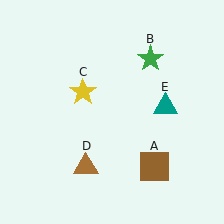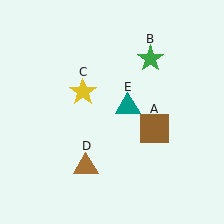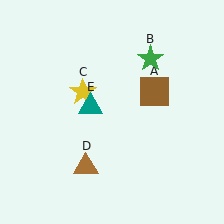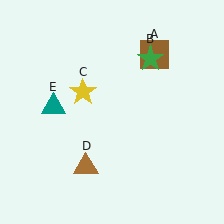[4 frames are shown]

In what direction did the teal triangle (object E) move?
The teal triangle (object E) moved left.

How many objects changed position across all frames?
2 objects changed position: brown square (object A), teal triangle (object E).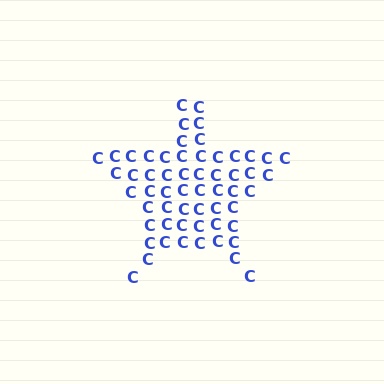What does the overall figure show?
The overall figure shows a star.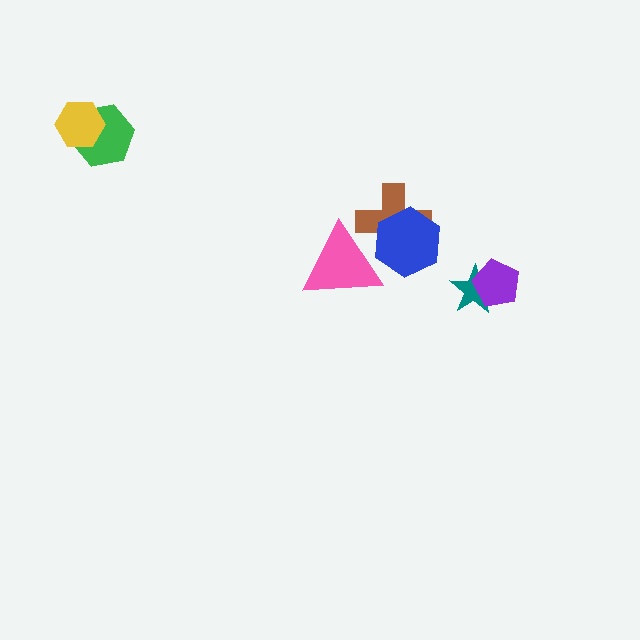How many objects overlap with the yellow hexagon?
1 object overlaps with the yellow hexagon.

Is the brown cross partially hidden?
Yes, it is partially covered by another shape.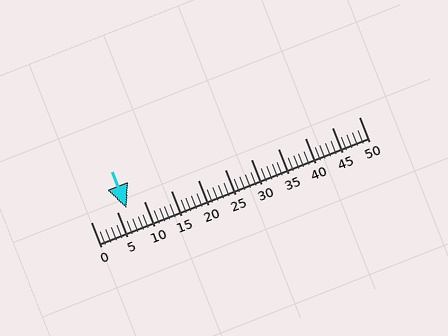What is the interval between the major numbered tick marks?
The major tick marks are spaced 5 units apart.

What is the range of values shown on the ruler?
The ruler shows values from 0 to 50.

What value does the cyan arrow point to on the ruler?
The cyan arrow points to approximately 7.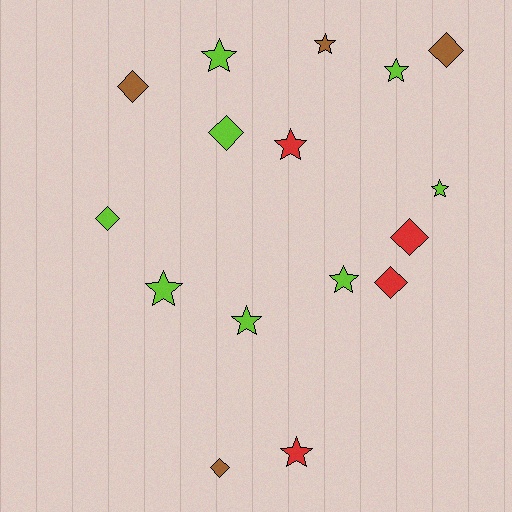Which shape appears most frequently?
Star, with 9 objects.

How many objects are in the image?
There are 16 objects.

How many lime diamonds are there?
There are 2 lime diamonds.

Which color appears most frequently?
Lime, with 8 objects.